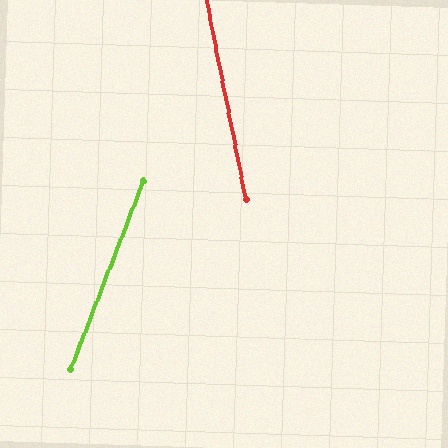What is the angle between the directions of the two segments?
Approximately 32 degrees.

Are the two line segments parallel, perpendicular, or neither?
Neither parallel nor perpendicular — they differ by about 32°.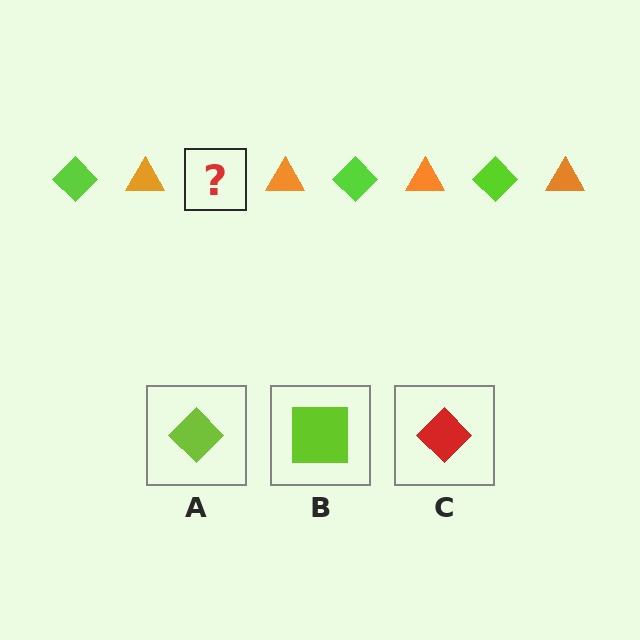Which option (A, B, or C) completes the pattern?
A.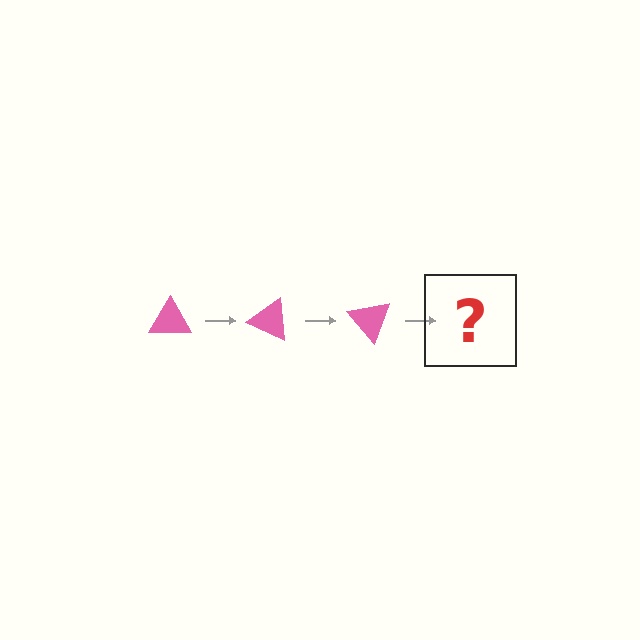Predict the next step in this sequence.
The next step is a pink triangle rotated 75 degrees.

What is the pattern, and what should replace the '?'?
The pattern is that the triangle rotates 25 degrees each step. The '?' should be a pink triangle rotated 75 degrees.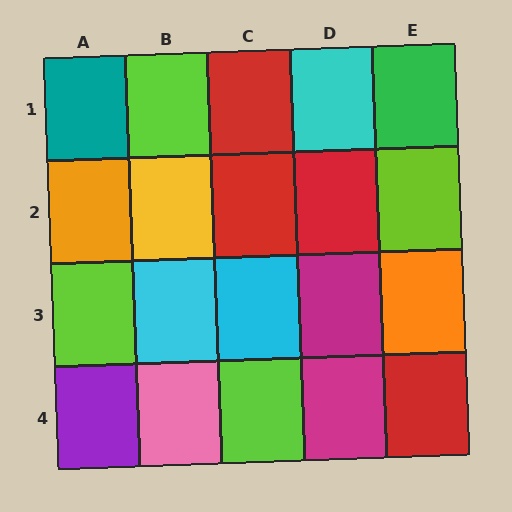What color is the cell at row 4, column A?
Purple.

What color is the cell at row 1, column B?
Lime.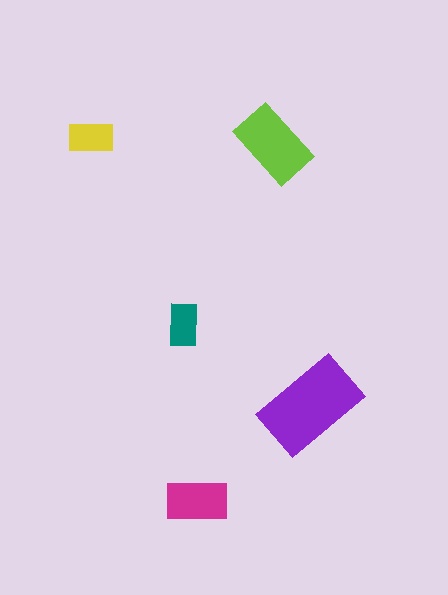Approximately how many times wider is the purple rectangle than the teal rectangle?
About 2.5 times wider.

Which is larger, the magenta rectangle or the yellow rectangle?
The magenta one.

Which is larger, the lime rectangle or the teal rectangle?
The lime one.